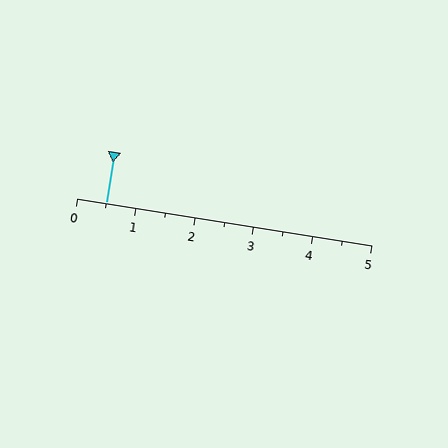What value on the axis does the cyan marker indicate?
The marker indicates approximately 0.5.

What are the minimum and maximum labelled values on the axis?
The axis runs from 0 to 5.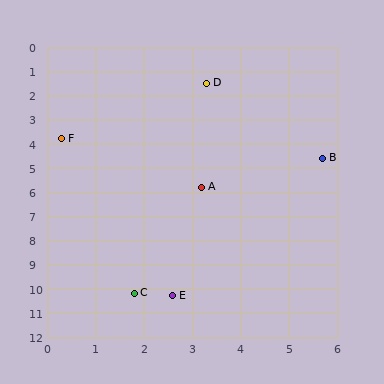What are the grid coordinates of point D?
Point D is at approximately (3.3, 1.5).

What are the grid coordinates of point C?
Point C is at approximately (1.8, 10.2).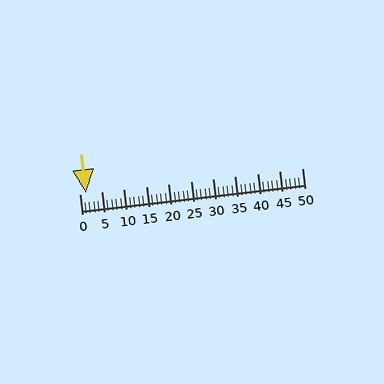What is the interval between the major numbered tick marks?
The major tick marks are spaced 5 units apart.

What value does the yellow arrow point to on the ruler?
The yellow arrow points to approximately 1.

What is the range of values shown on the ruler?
The ruler shows values from 0 to 50.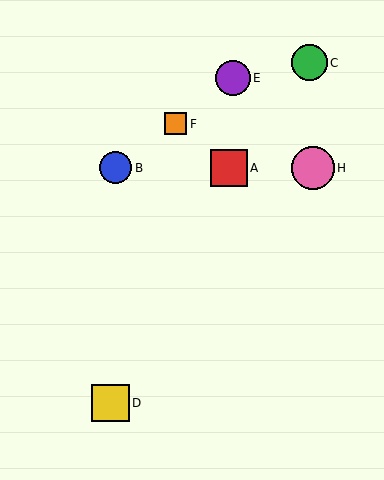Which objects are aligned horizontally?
Objects A, B, G, H are aligned horizontally.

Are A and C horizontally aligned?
No, A is at y≈168 and C is at y≈63.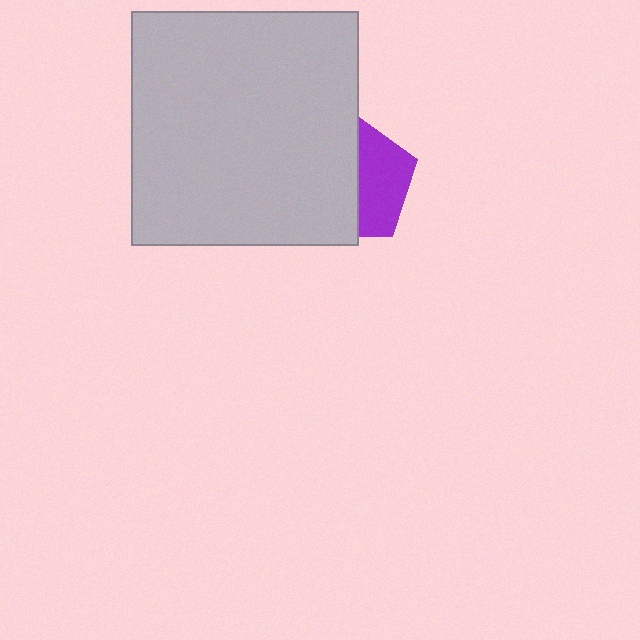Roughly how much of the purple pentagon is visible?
A small part of it is visible (roughly 42%).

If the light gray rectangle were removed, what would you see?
You would see the complete purple pentagon.